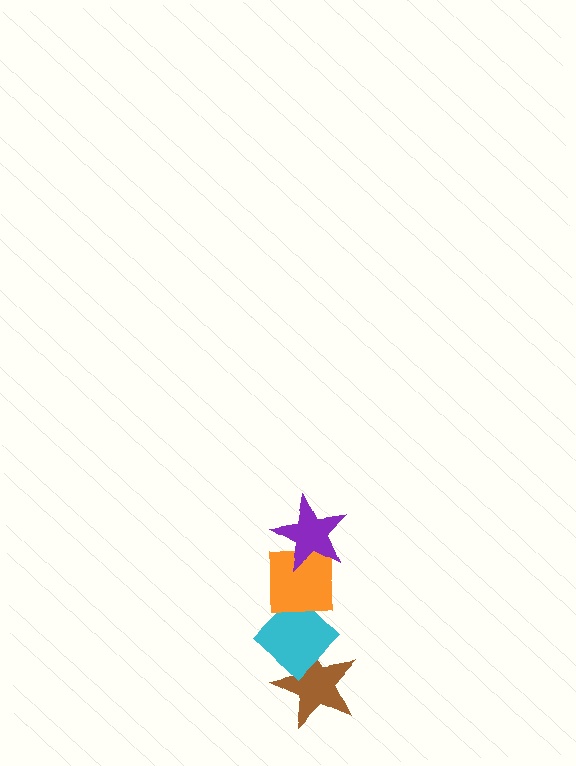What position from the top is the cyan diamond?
The cyan diamond is 3rd from the top.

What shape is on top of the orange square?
The purple star is on top of the orange square.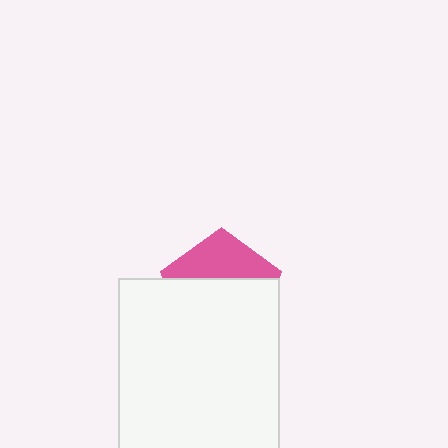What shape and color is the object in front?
The object in front is a white rectangle.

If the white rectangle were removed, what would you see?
You would see the complete pink pentagon.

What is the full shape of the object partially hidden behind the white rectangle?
The partially hidden object is a pink pentagon.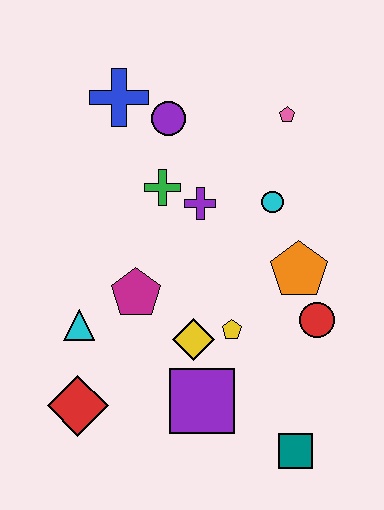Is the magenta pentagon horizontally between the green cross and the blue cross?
Yes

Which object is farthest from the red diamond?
The pink pentagon is farthest from the red diamond.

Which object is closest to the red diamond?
The cyan triangle is closest to the red diamond.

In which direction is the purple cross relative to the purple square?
The purple cross is above the purple square.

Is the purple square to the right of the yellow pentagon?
No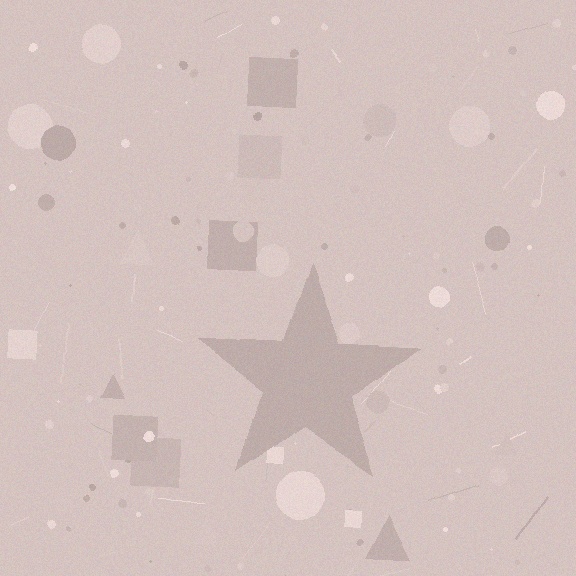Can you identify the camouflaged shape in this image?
The camouflaged shape is a star.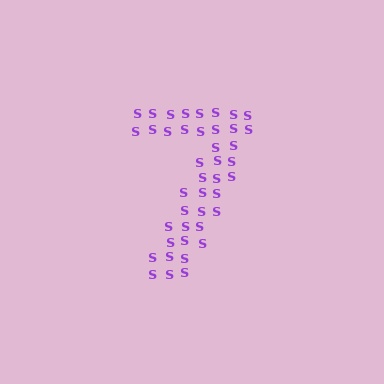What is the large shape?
The large shape is the digit 7.